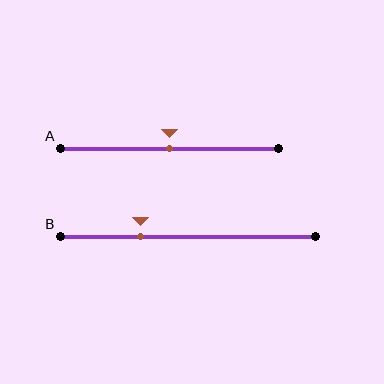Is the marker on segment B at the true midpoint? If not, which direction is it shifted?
No, the marker on segment B is shifted to the left by about 19% of the segment length.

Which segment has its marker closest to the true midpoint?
Segment A has its marker closest to the true midpoint.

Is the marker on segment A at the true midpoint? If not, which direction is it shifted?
Yes, the marker on segment A is at the true midpoint.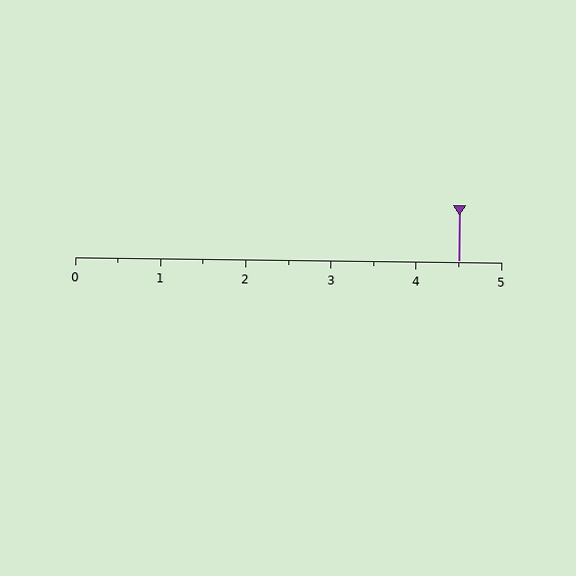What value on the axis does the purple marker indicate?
The marker indicates approximately 4.5.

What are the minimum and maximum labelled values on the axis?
The axis runs from 0 to 5.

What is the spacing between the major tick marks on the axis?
The major ticks are spaced 1 apart.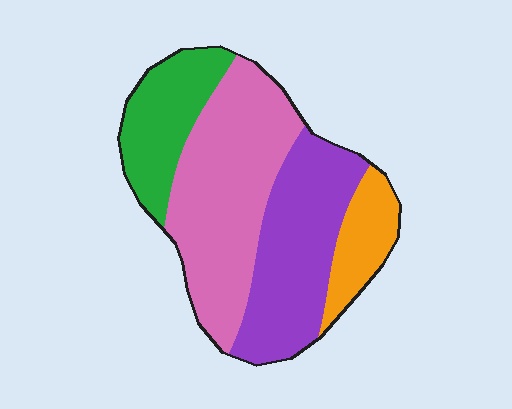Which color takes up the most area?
Pink, at roughly 40%.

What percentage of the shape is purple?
Purple takes up about one third (1/3) of the shape.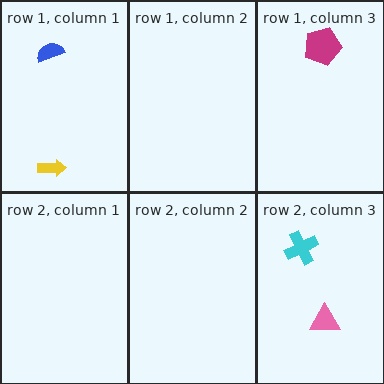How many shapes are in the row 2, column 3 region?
2.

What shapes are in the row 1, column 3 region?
The magenta pentagon.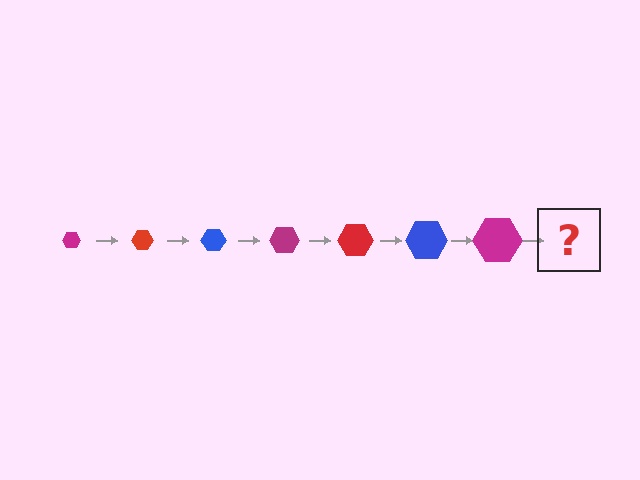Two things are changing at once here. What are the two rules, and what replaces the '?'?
The two rules are that the hexagon grows larger each step and the color cycles through magenta, red, and blue. The '?' should be a red hexagon, larger than the previous one.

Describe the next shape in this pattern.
It should be a red hexagon, larger than the previous one.